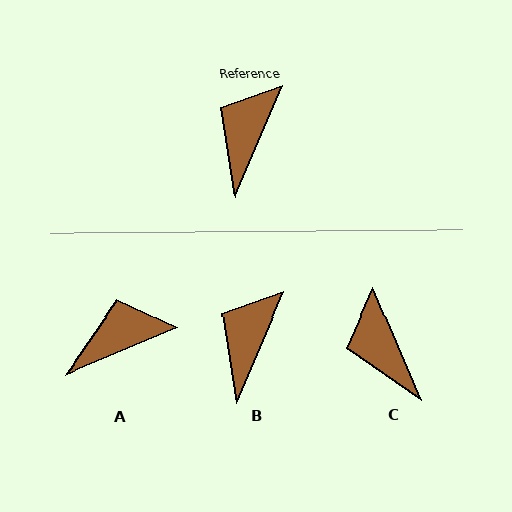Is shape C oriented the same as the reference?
No, it is off by about 46 degrees.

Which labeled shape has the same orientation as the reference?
B.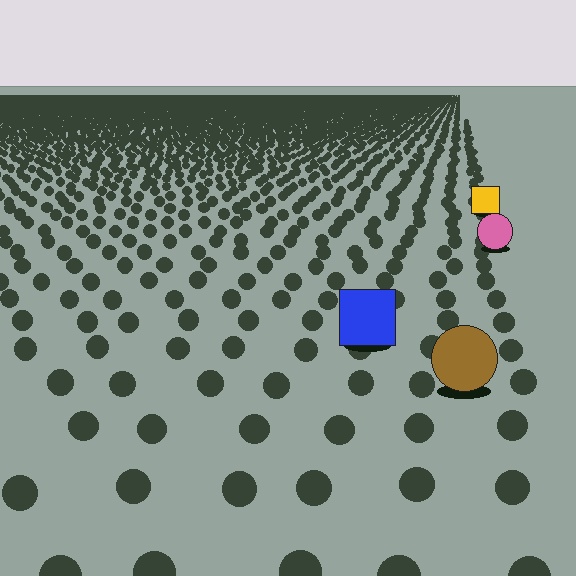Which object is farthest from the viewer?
The yellow square is farthest from the viewer. It appears smaller and the ground texture around it is denser.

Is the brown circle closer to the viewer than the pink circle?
Yes. The brown circle is closer — you can tell from the texture gradient: the ground texture is coarser near it.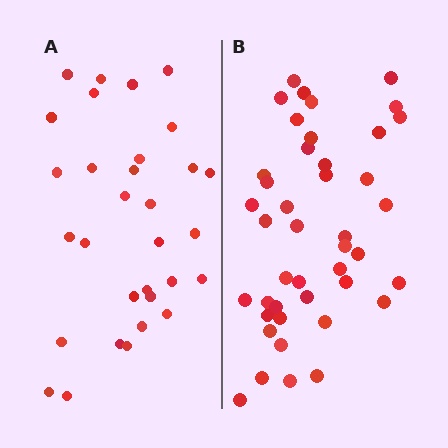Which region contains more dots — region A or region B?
Region B (the right region) has more dots.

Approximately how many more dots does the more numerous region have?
Region B has roughly 12 or so more dots than region A.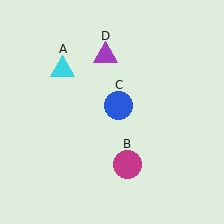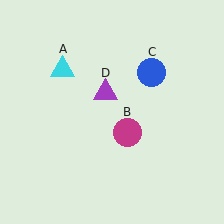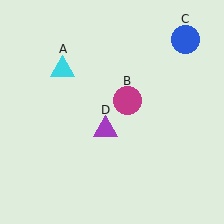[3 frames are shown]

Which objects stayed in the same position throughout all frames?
Cyan triangle (object A) remained stationary.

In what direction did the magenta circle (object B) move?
The magenta circle (object B) moved up.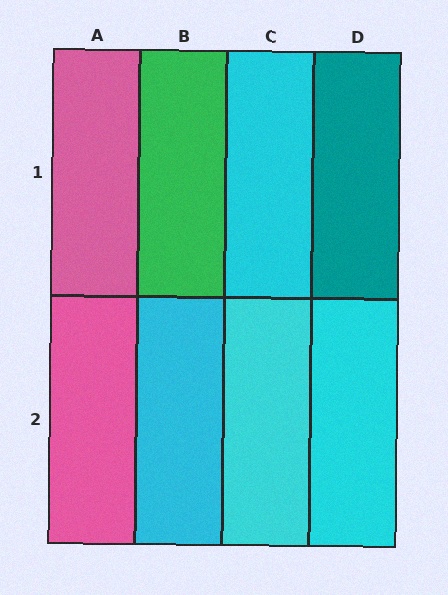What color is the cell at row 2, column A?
Pink.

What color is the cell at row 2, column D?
Cyan.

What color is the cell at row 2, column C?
Cyan.